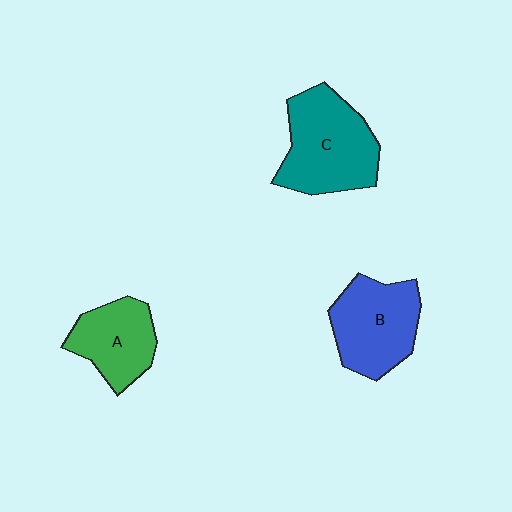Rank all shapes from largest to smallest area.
From largest to smallest: C (teal), B (blue), A (green).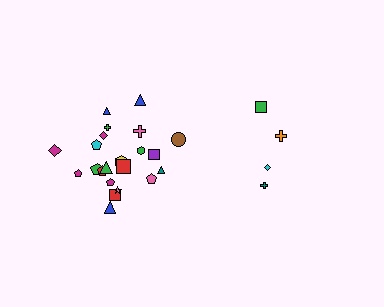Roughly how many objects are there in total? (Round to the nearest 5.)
Roughly 25 objects in total.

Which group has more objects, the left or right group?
The left group.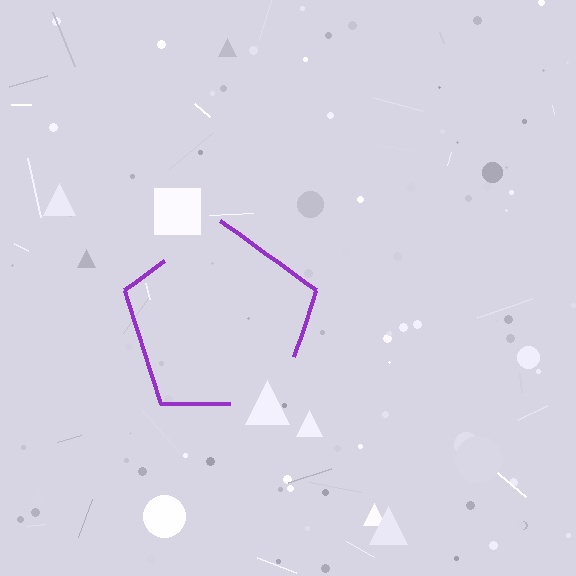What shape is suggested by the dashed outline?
The dashed outline suggests a pentagon.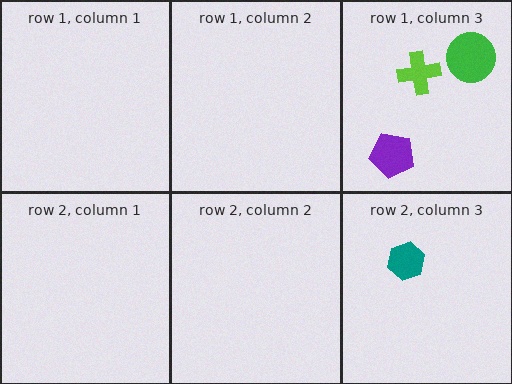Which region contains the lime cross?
The row 1, column 3 region.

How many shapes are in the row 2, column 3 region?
1.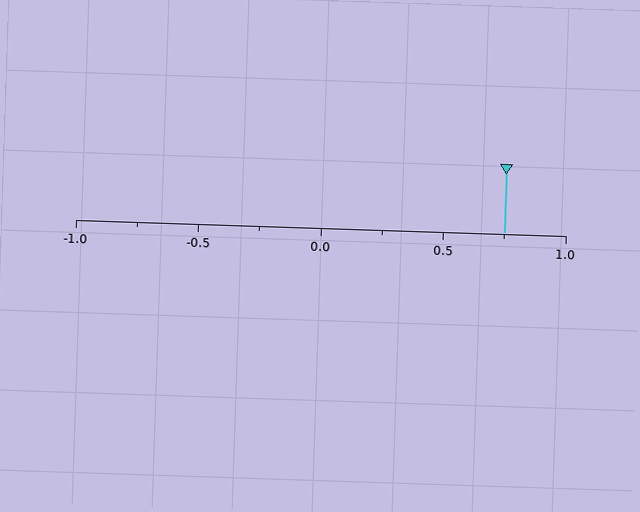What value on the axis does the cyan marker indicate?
The marker indicates approximately 0.75.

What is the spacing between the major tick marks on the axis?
The major ticks are spaced 0.5 apart.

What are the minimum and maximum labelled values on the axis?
The axis runs from -1.0 to 1.0.